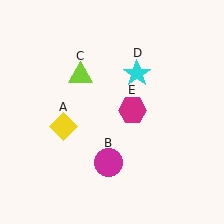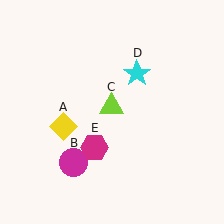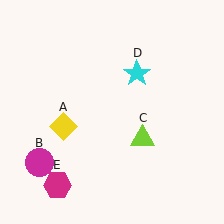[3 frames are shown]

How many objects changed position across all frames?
3 objects changed position: magenta circle (object B), lime triangle (object C), magenta hexagon (object E).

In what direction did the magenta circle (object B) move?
The magenta circle (object B) moved left.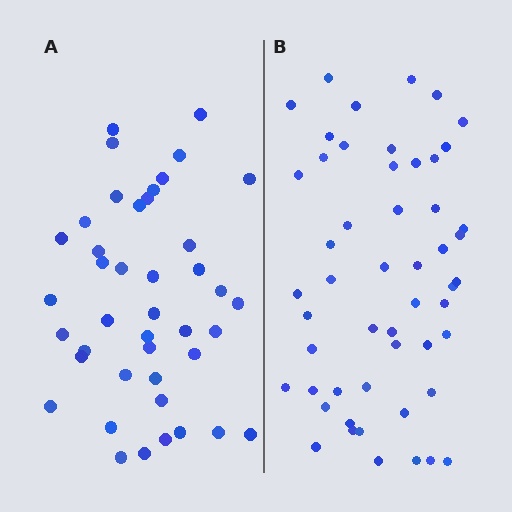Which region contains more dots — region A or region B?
Region B (the right region) has more dots.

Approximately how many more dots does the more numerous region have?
Region B has roughly 10 or so more dots than region A.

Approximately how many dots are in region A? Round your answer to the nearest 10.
About 40 dots. (The exact count is 42, which rounds to 40.)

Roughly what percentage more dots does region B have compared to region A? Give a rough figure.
About 25% more.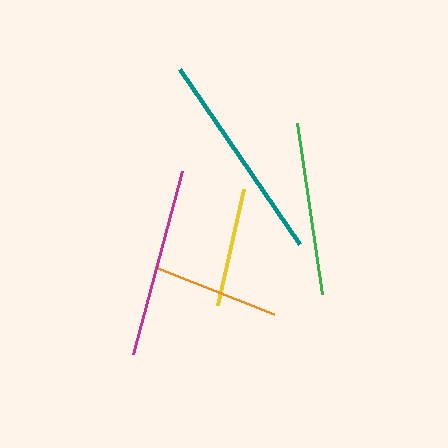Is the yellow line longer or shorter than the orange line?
The orange line is longer than the yellow line.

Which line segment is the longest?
The teal line is the longest at approximately 212 pixels.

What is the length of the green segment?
The green segment is approximately 173 pixels long.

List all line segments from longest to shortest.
From longest to shortest: teal, magenta, green, orange, yellow.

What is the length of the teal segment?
The teal segment is approximately 212 pixels long.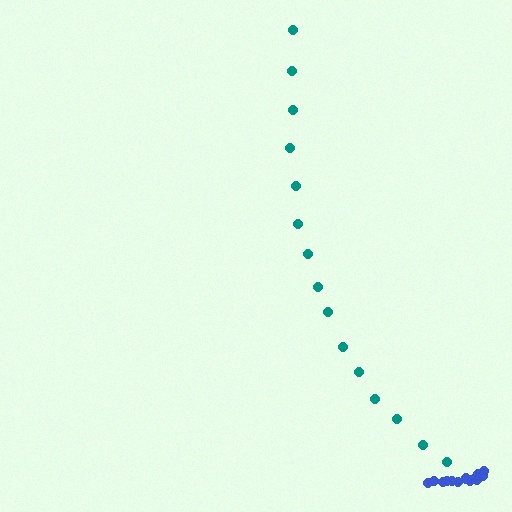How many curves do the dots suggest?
There are 2 distinct paths.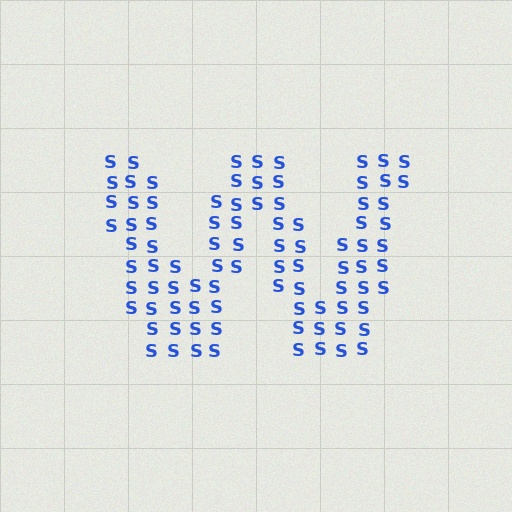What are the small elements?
The small elements are letter S's.